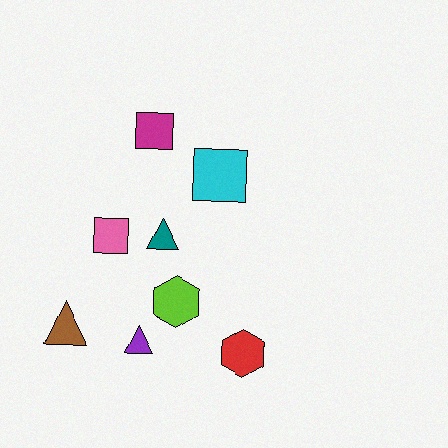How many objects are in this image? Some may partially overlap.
There are 8 objects.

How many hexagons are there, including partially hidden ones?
There are 2 hexagons.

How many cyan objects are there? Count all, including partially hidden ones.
There is 1 cyan object.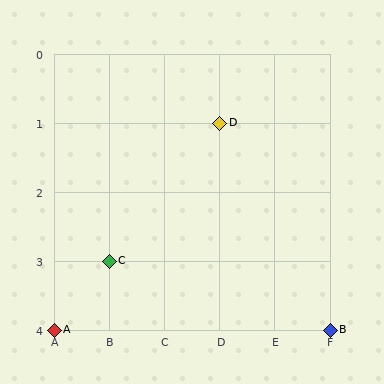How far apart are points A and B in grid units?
Points A and B are 5 columns apart.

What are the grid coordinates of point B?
Point B is at grid coordinates (F, 4).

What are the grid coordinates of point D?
Point D is at grid coordinates (D, 1).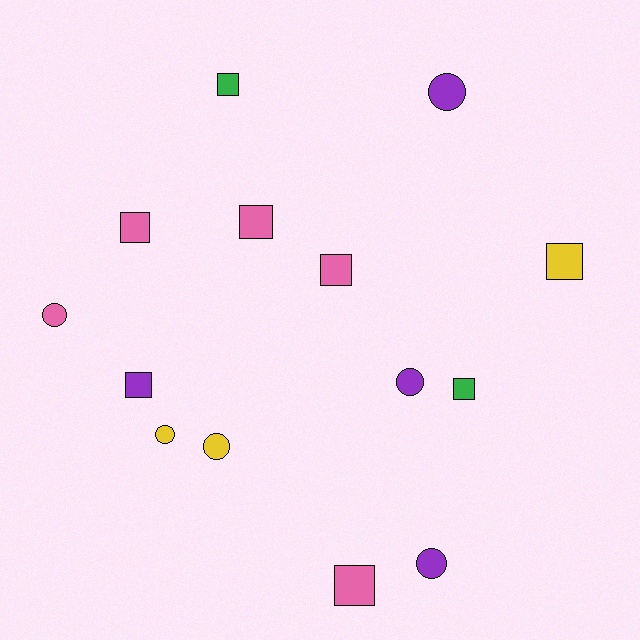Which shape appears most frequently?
Square, with 8 objects.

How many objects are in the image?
There are 14 objects.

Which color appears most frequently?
Pink, with 5 objects.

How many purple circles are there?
There are 3 purple circles.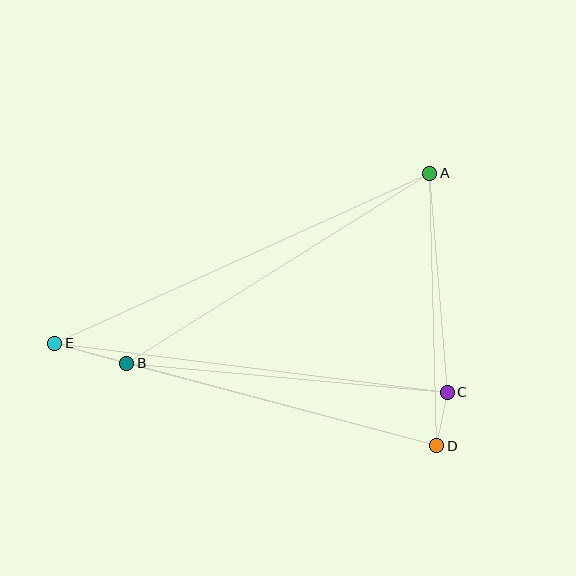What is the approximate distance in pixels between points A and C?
The distance between A and C is approximately 219 pixels.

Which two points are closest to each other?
Points C and D are closest to each other.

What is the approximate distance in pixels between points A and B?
The distance between A and B is approximately 357 pixels.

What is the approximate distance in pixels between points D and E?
The distance between D and E is approximately 396 pixels.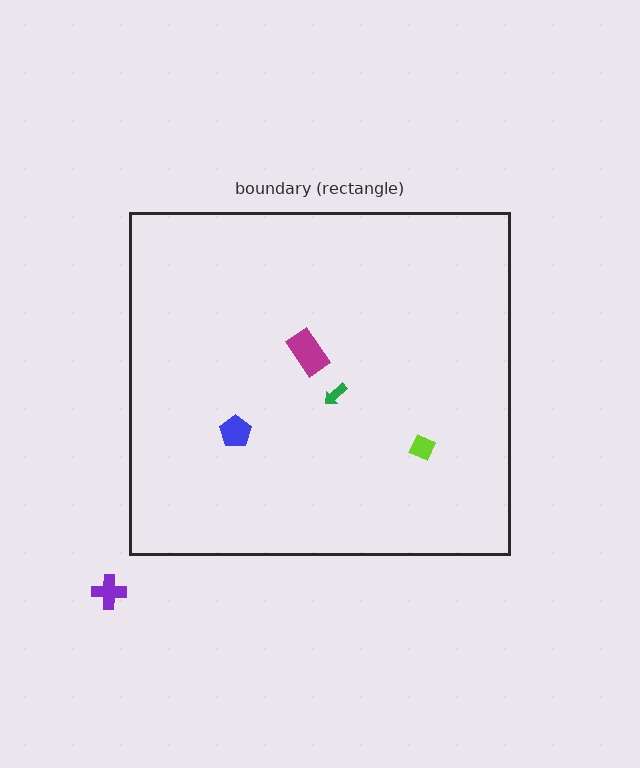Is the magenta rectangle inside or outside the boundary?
Inside.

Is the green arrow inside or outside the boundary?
Inside.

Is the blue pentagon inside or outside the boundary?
Inside.